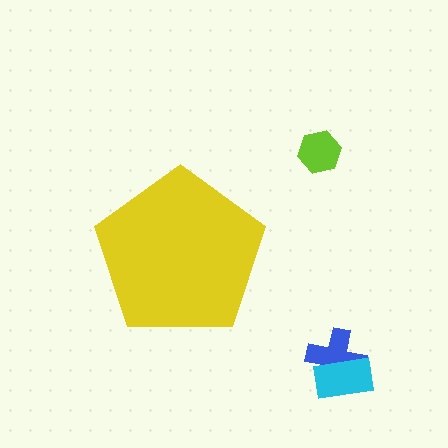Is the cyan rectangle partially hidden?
No, the cyan rectangle is fully visible.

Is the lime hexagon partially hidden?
No, the lime hexagon is fully visible.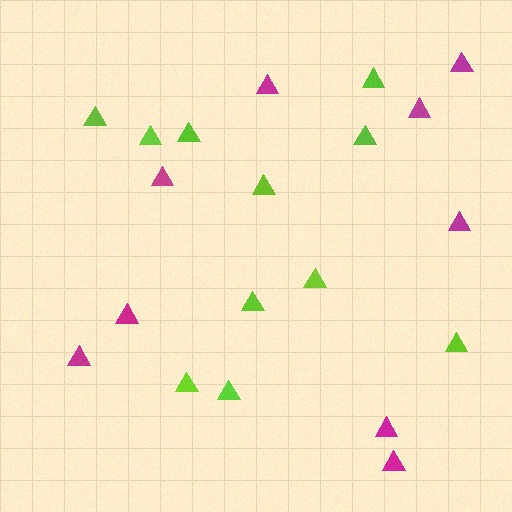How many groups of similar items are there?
There are 2 groups: one group of magenta triangles (9) and one group of lime triangles (11).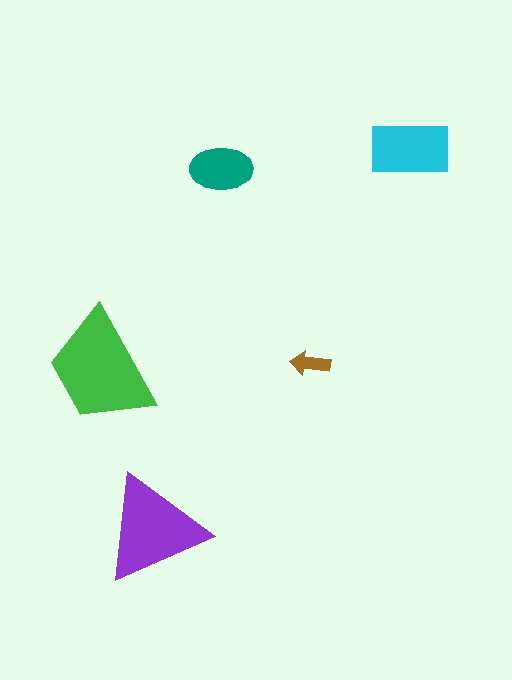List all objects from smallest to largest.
The brown arrow, the teal ellipse, the cyan rectangle, the purple triangle, the green trapezoid.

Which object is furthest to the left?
The green trapezoid is leftmost.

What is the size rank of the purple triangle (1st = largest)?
2nd.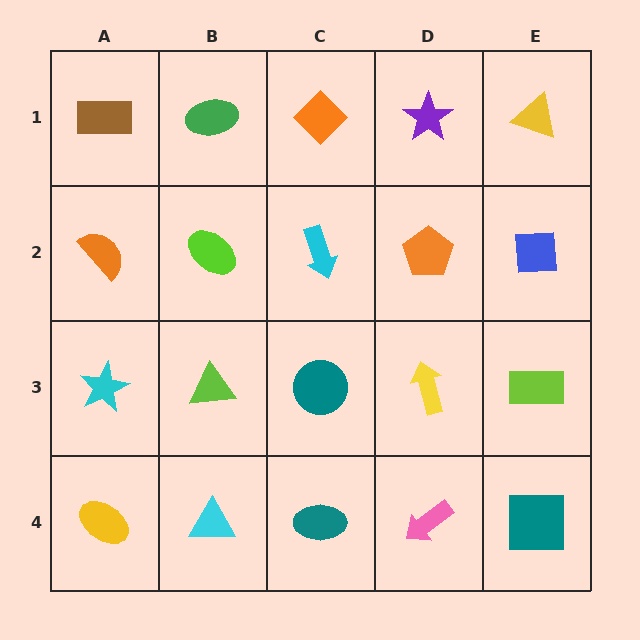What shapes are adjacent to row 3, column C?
A cyan arrow (row 2, column C), a teal ellipse (row 4, column C), a lime triangle (row 3, column B), a yellow arrow (row 3, column D).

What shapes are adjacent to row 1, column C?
A cyan arrow (row 2, column C), a green ellipse (row 1, column B), a purple star (row 1, column D).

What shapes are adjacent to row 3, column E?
A blue square (row 2, column E), a teal square (row 4, column E), a yellow arrow (row 3, column D).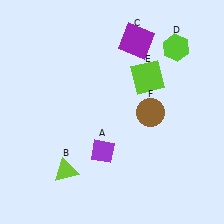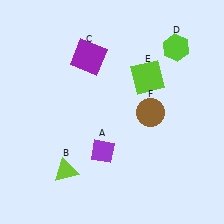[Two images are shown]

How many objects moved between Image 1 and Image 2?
1 object moved between the two images.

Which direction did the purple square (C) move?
The purple square (C) moved left.